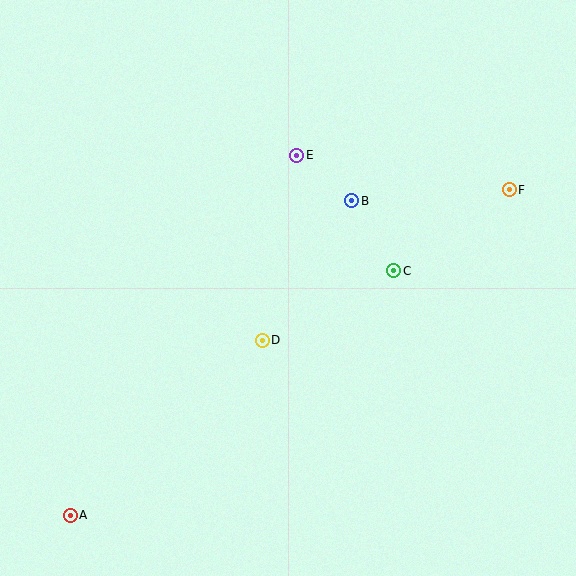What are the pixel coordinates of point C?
Point C is at (394, 271).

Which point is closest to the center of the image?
Point D at (262, 340) is closest to the center.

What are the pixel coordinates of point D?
Point D is at (262, 340).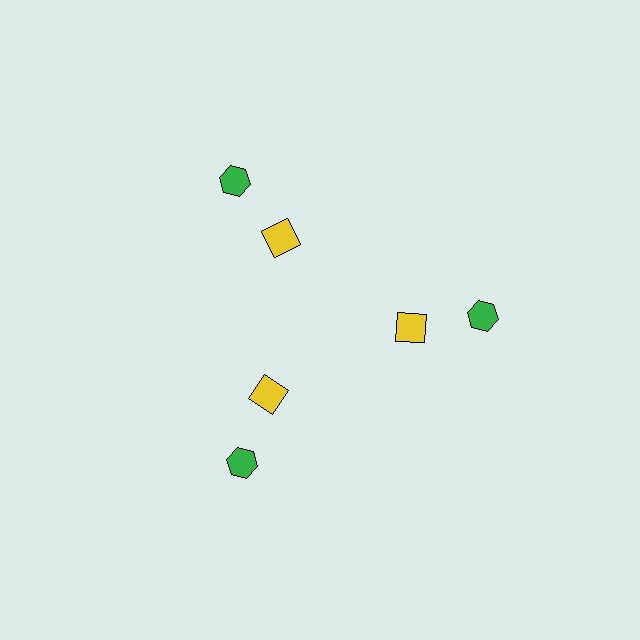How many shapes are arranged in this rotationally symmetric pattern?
There are 6 shapes, arranged in 3 groups of 2.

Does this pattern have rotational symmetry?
Yes, this pattern has 3-fold rotational symmetry. It looks the same after rotating 120 degrees around the center.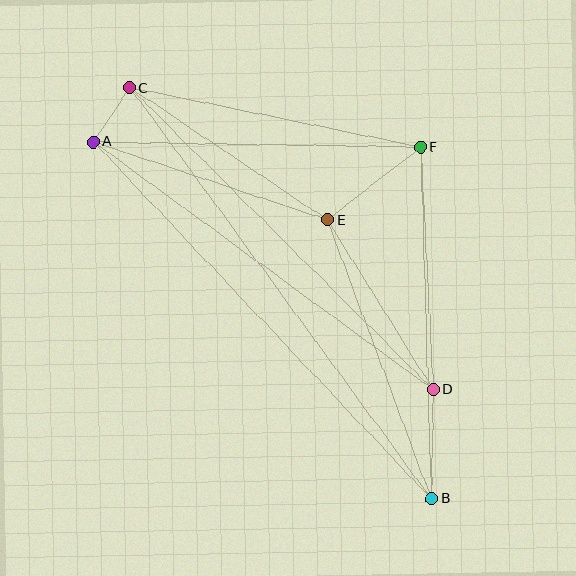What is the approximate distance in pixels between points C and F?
The distance between C and F is approximately 297 pixels.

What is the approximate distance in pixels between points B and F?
The distance between B and F is approximately 352 pixels.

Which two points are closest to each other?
Points A and C are closest to each other.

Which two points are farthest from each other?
Points B and C are farthest from each other.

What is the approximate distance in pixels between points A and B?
The distance between A and B is approximately 492 pixels.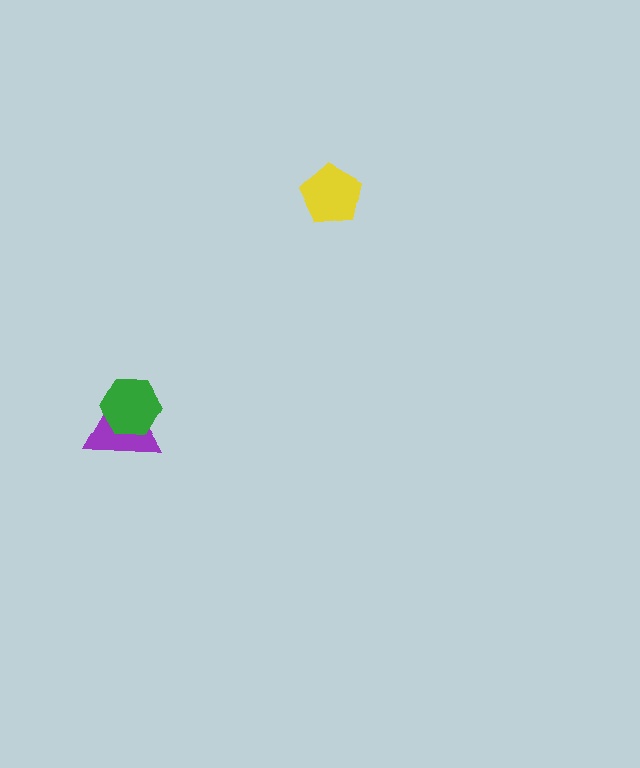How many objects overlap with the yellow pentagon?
0 objects overlap with the yellow pentagon.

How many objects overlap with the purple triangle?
1 object overlaps with the purple triangle.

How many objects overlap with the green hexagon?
1 object overlaps with the green hexagon.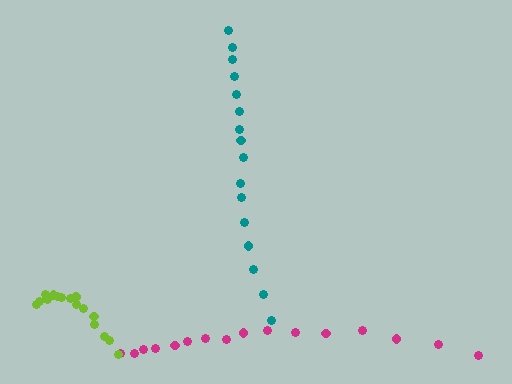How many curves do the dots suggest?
There are 3 distinct paths.